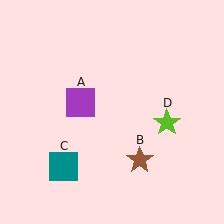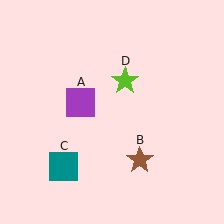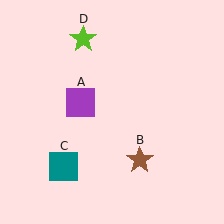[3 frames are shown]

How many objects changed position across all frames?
1 object changed position: lime star (object D).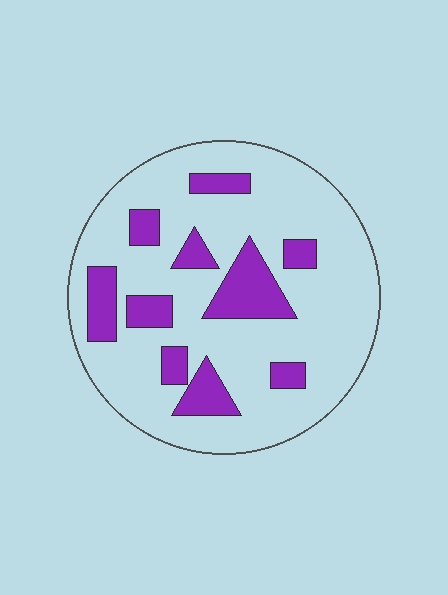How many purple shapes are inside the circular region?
10.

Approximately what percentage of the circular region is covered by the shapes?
Approximately 20%.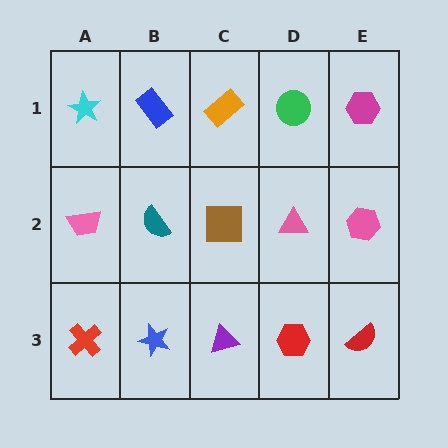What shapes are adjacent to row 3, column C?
A brown square (row 2, column C), a blue star (row 3, column B), a red hexagon (row 3, column D).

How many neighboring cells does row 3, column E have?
2.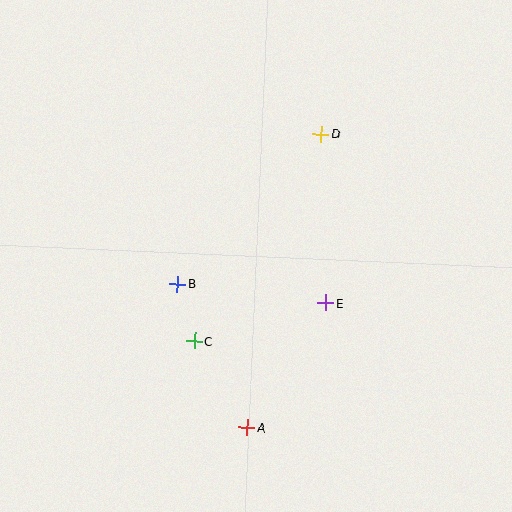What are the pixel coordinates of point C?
Point C is at (194, 341).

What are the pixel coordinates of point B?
Point B is at (177, 284).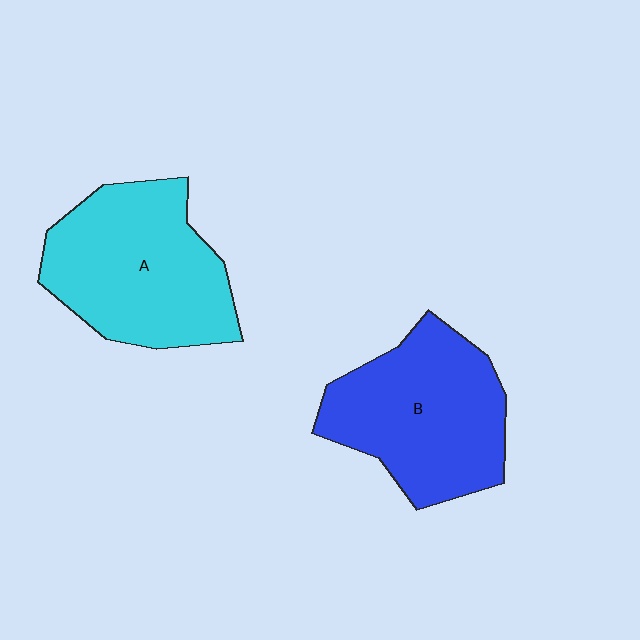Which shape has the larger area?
Shape A (cyan).